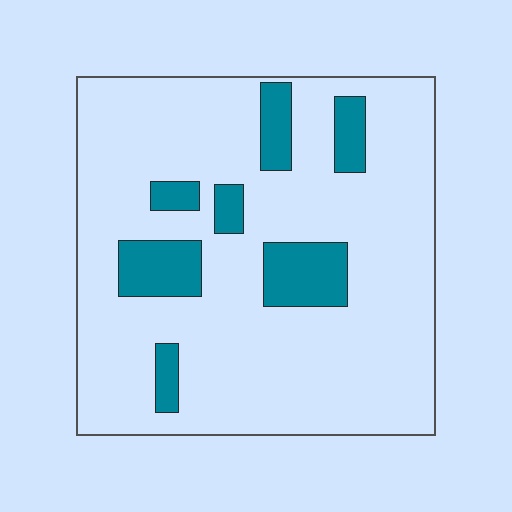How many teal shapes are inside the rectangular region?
7.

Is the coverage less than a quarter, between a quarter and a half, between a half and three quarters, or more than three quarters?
Less than a quarter.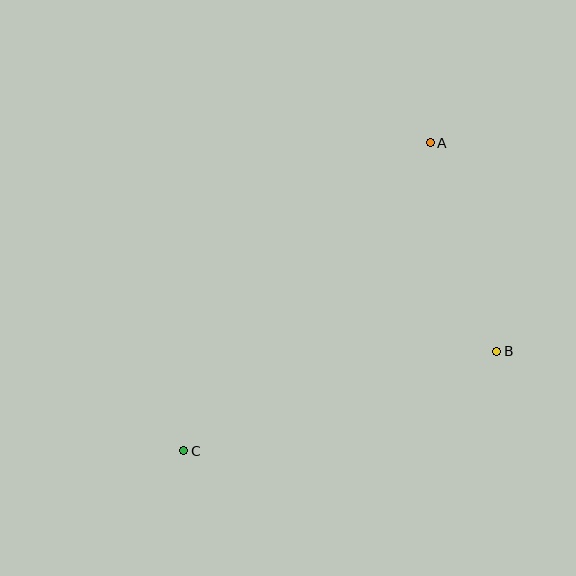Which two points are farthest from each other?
Points A and C are farthest from each other.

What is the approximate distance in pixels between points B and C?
The distance between B and C is approximately 329 pixels.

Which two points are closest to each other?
Points A and B are closest to each other.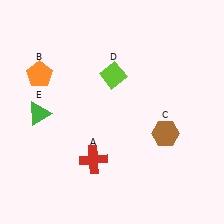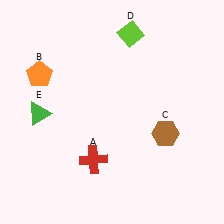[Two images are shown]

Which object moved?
The lime diamond (D) moved up.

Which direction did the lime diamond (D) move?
The lime diamond (D) moved up.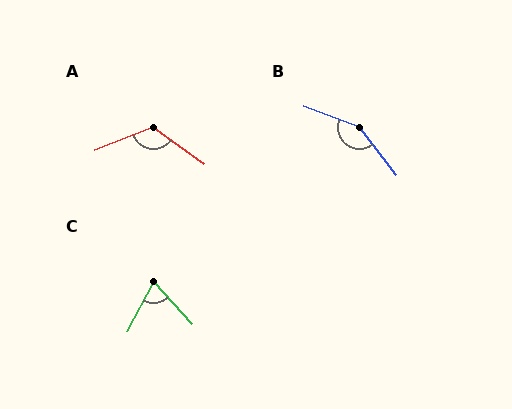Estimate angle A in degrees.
Approximately 122 degrees.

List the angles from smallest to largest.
C (70°), A (122°), B (147°).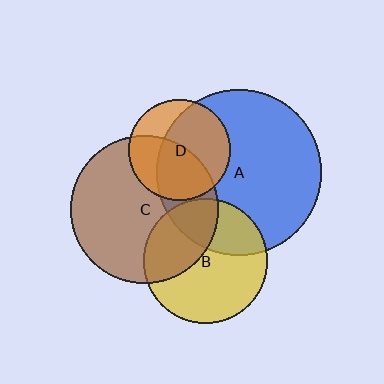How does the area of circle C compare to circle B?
Approximately 1.4 times.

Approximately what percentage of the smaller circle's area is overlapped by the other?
Approximately 35%.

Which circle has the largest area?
Circle A (blue).